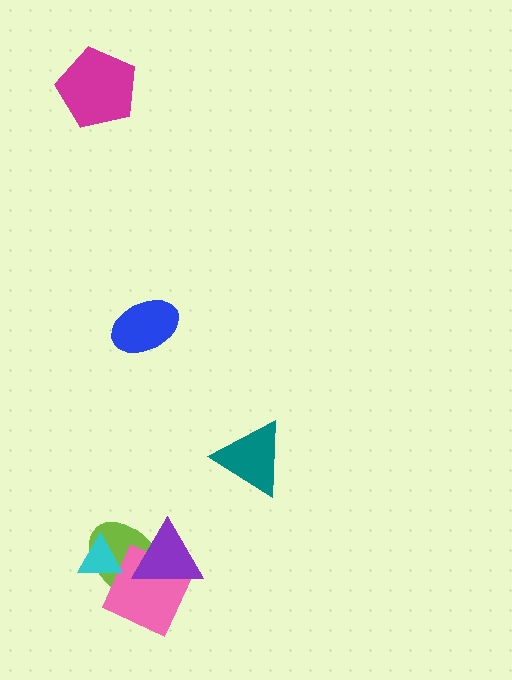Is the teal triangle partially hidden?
No, no other shape covers it.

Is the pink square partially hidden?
Yes, it is partially covered by another shape.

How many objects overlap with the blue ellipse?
0 objects overlap with the blue ellipse.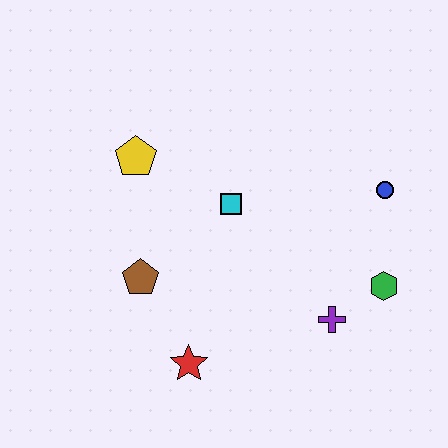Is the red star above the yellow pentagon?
No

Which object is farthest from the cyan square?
The green hexagon is farthest from the cyan square.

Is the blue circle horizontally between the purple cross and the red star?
No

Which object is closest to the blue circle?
The green hexagon is closest to the blue circle.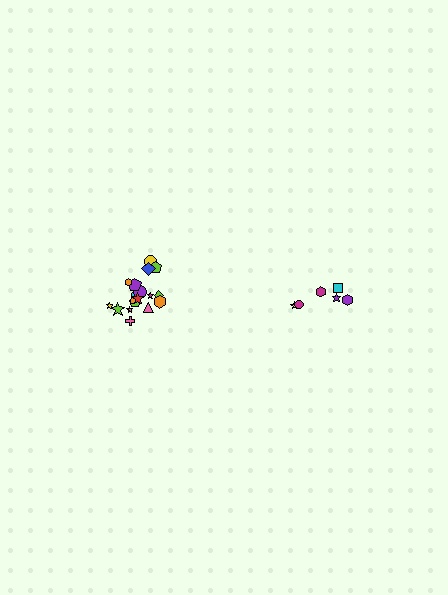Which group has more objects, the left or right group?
The left group.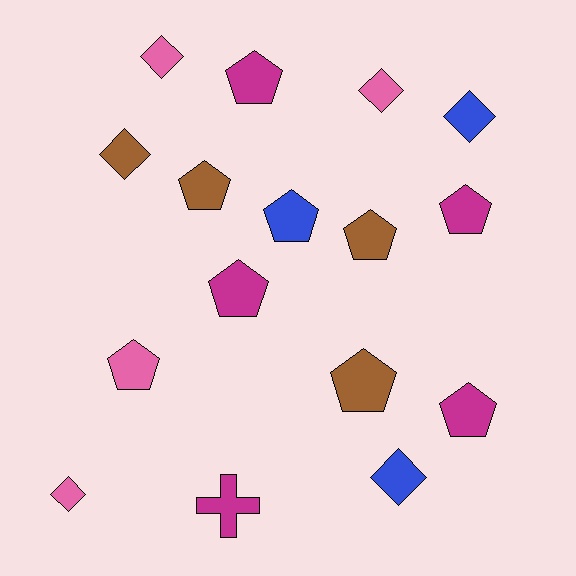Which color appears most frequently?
Magenta, with 5 objects.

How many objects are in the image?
There are 16 objects.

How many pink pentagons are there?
There is 1 pink pentagon.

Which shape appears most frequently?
Pentagon, with 9 objects.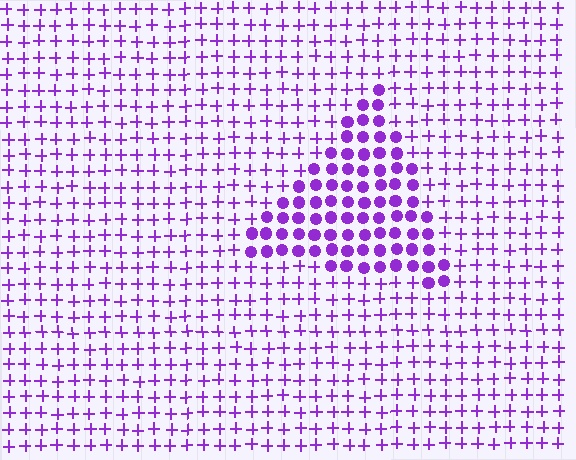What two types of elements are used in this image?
The image uses circles inside the triangle region and plus signs outside it.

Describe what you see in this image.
The image is filled with small purple elements arranged in a uniform grid. A triangle-shaped region contains circles, while the surrounding area contains plus signs. The boundary is defined purely by the change in element shape.